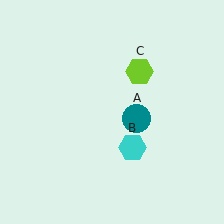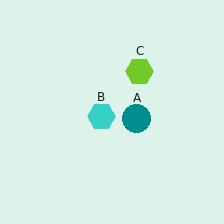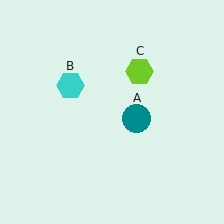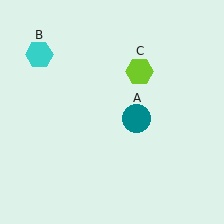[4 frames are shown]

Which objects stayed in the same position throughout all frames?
Teal circle (object A) and lime hexagon (object C) remained stationary.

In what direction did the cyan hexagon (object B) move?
The cyan hexagon (object B) moved up and to the left.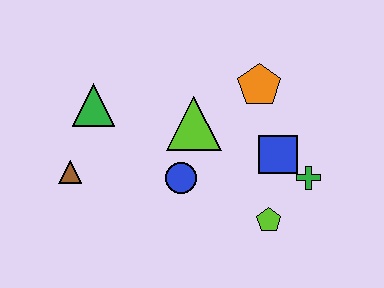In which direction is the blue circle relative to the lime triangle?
The blue circle is below the lime triangle.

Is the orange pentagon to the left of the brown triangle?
No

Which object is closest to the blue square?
The green cross is closest to the blue square.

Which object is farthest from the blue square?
The brown triangle is farthest from the blue square.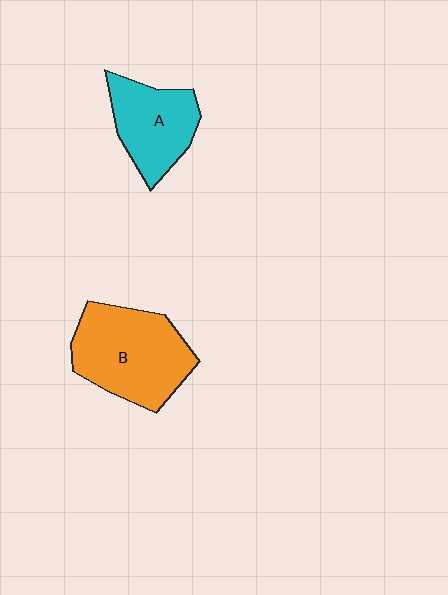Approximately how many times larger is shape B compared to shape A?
Approximately 1.4 times.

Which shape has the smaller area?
Shape A (cyan).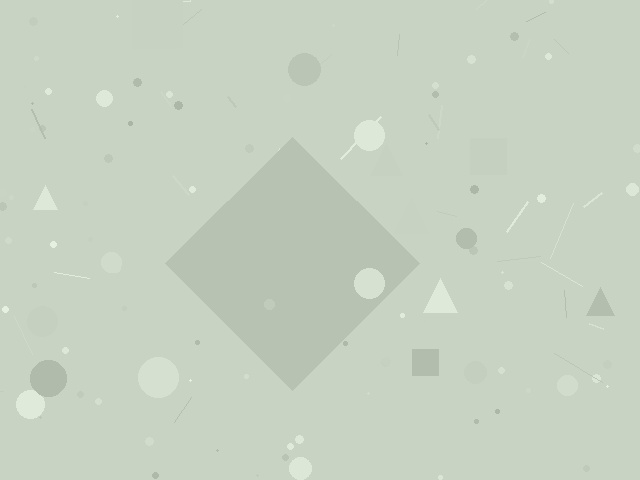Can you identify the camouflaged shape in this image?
The camouflaged shape is a diamond.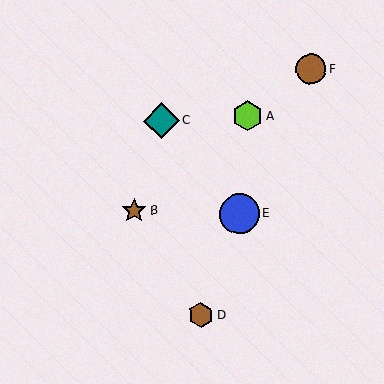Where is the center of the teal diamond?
The center of the teal diamond is at (161, 121).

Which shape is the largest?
The blue circle (labeled E) is the largest.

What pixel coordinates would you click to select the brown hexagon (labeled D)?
Click at (201, 315) to select the brown hexagon D.